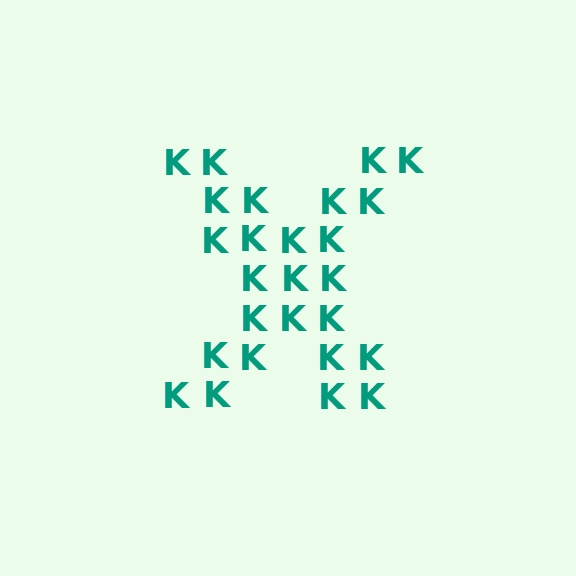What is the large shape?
The large shape is the letter X.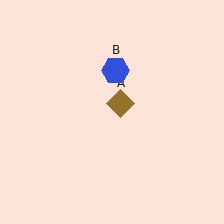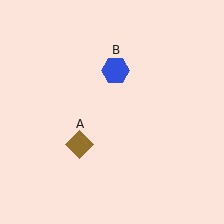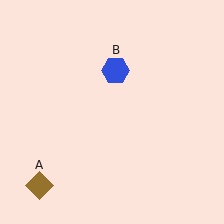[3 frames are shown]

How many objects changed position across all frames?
1 object changed position: brown diamond (object A).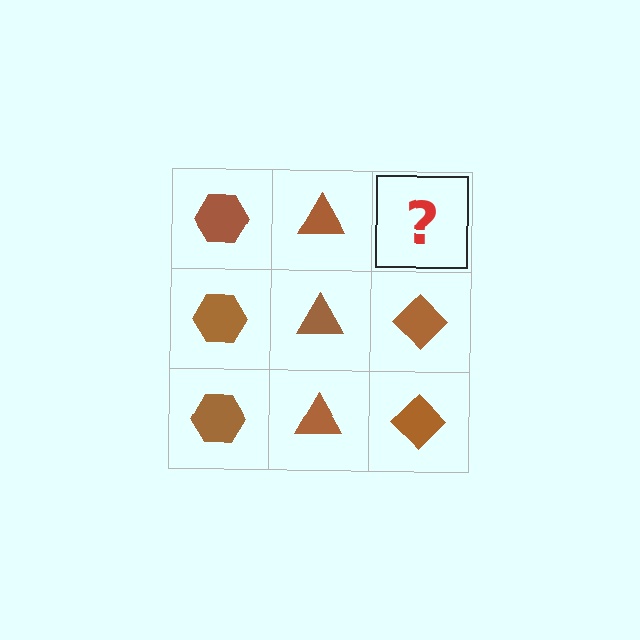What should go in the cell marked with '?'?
The missing cell should contain a brown diamond.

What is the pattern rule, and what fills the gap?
The rule is that each column has a consistent shape. The gap should be filled with a brown diamond.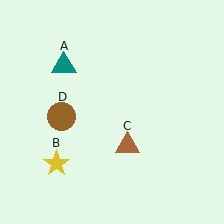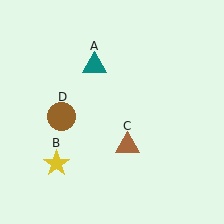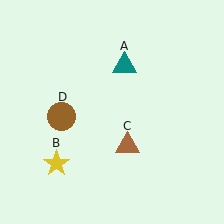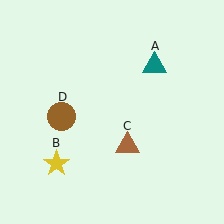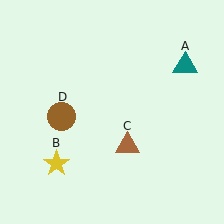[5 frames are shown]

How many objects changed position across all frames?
1 object changed position: teal triangle (object A).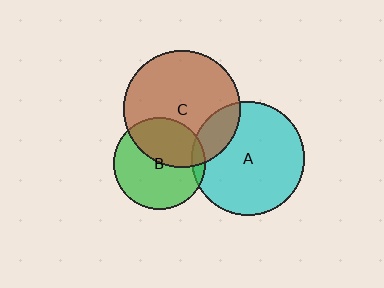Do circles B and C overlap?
Yes.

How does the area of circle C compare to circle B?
Approximately 1.6 times.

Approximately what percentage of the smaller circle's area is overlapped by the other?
Approximately 40%.